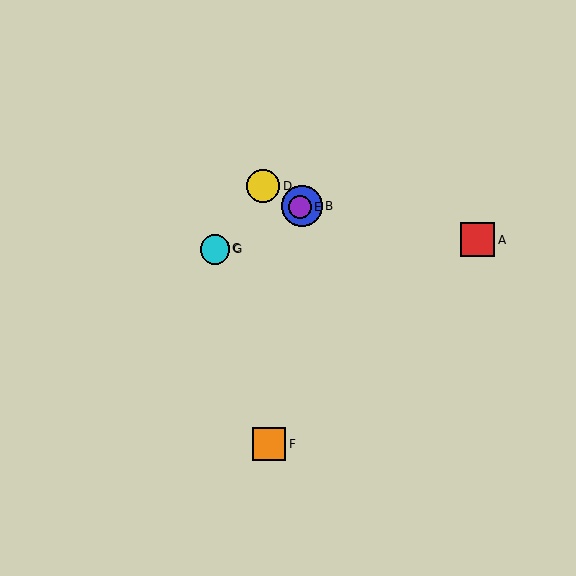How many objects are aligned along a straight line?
4 objects (B, C, E, G) are aligned along a straight line.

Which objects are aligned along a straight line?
Objects B, C, E, G are aligned along a straight line.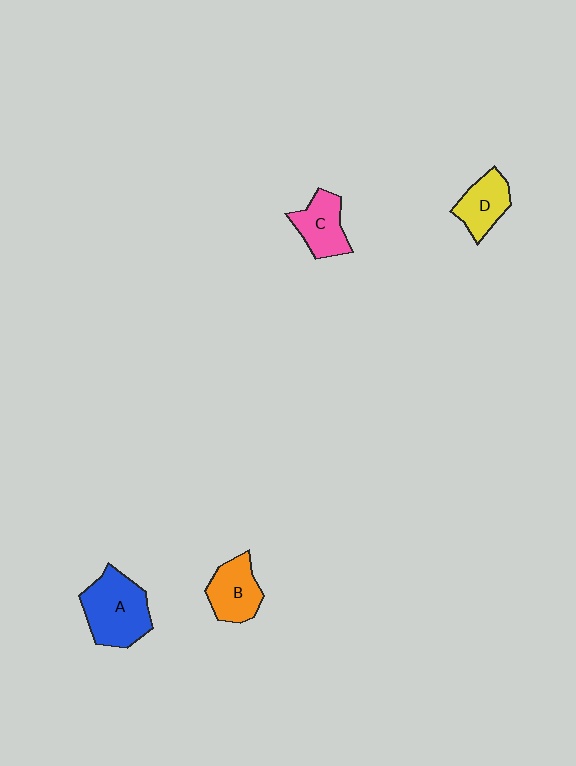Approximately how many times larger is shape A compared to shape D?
Approximately 1.6 times.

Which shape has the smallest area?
Shape D (yellow).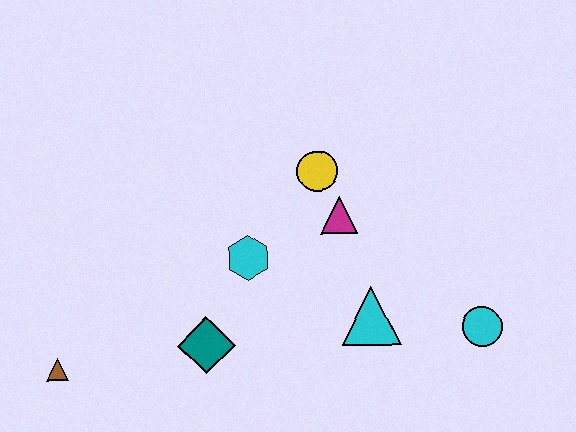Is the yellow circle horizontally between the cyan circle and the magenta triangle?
No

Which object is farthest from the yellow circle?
The brown triangle is farthest from the yellow circle.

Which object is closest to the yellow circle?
The magenta triangle is closest to the yellow circle.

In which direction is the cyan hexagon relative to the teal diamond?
The cyan hexagon is above the teal diamond.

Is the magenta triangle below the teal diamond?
No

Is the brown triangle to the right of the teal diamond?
No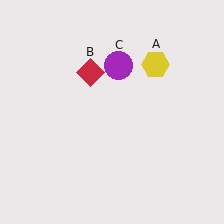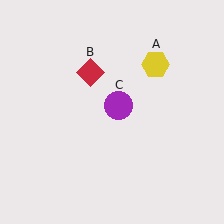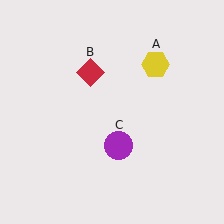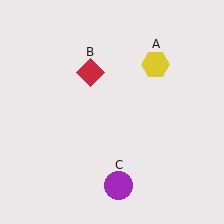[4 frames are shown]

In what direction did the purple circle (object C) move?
The purple circle (object C) moved down.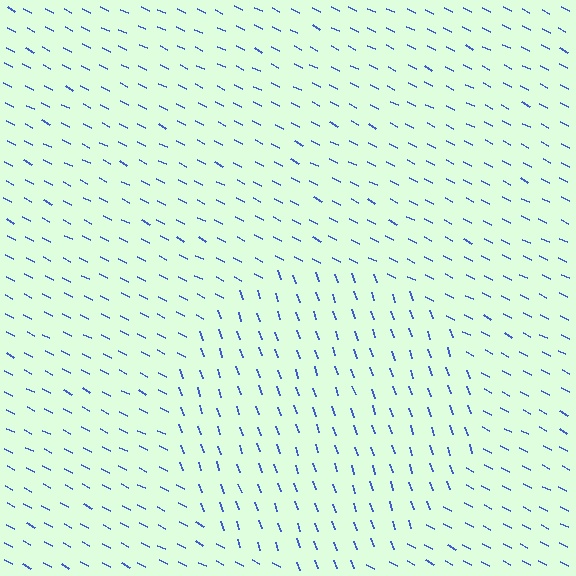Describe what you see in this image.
The image is filled with small blue line segments. A circle region in the image has lines oriented differently from the surrounding lines, creating a visible texture boundary.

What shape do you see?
I see a circle.